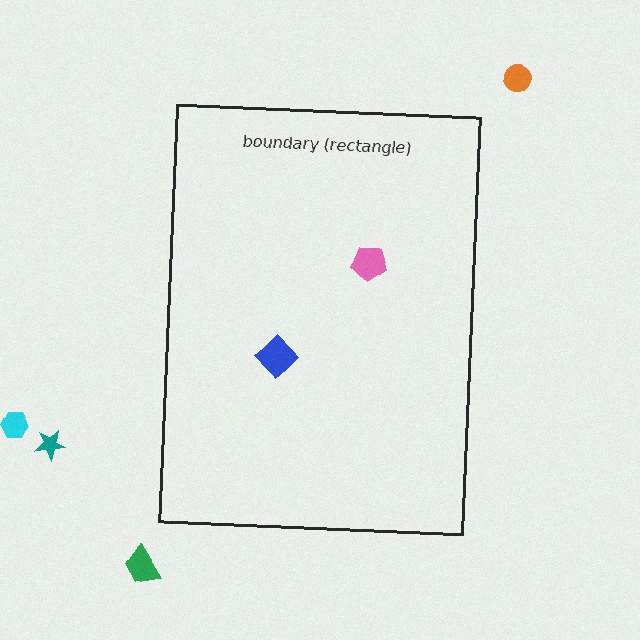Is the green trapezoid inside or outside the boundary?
Outside.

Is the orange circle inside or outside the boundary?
Outside.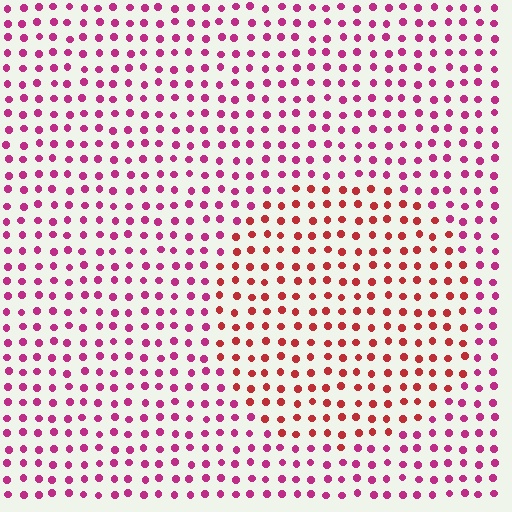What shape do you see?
I see a circle.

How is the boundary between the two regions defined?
The boundary is defined purely by a slight shift in hue (about 35 degrees). Spacing, size, and orientation are identical on both sides.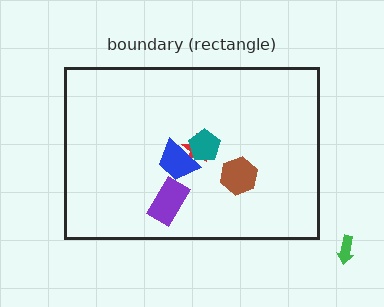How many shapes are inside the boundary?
5 inside, 1 outside.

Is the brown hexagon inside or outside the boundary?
Inside.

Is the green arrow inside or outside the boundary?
Outside.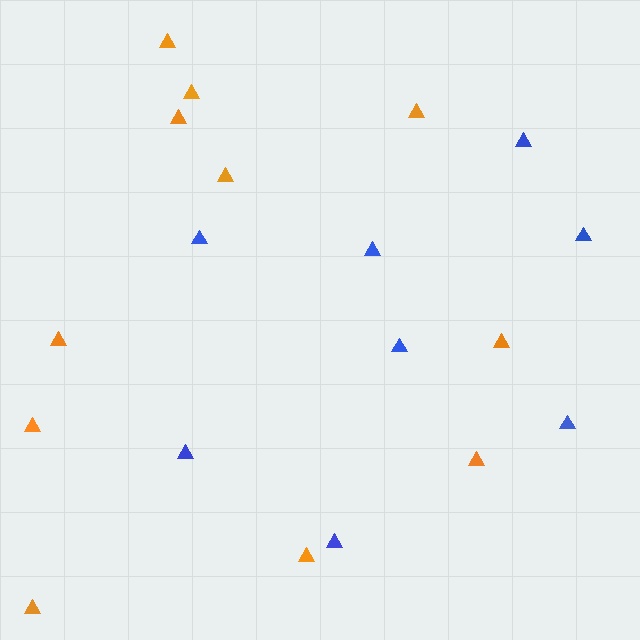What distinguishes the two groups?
There are 2 groups: one group of orange triangles (11) and one group of blue triangles (8).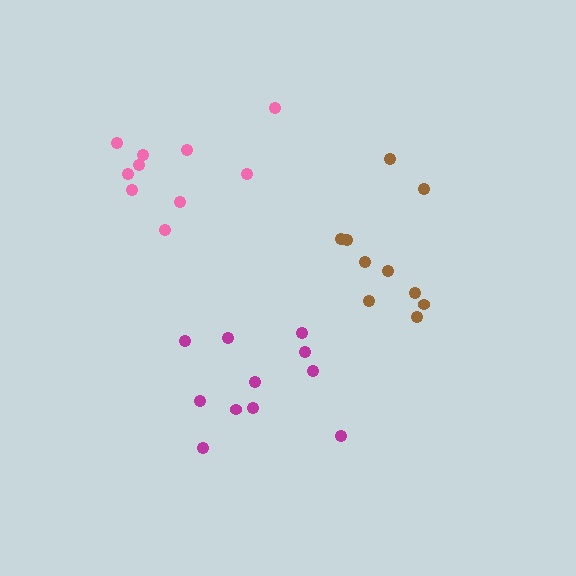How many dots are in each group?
Group 1: 10 dots, Group 2: 10 dots, Group 3: 11 dots (31 total).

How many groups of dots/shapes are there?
There are 3 groups.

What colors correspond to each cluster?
The clusters are colored: pink, brown, magenta.